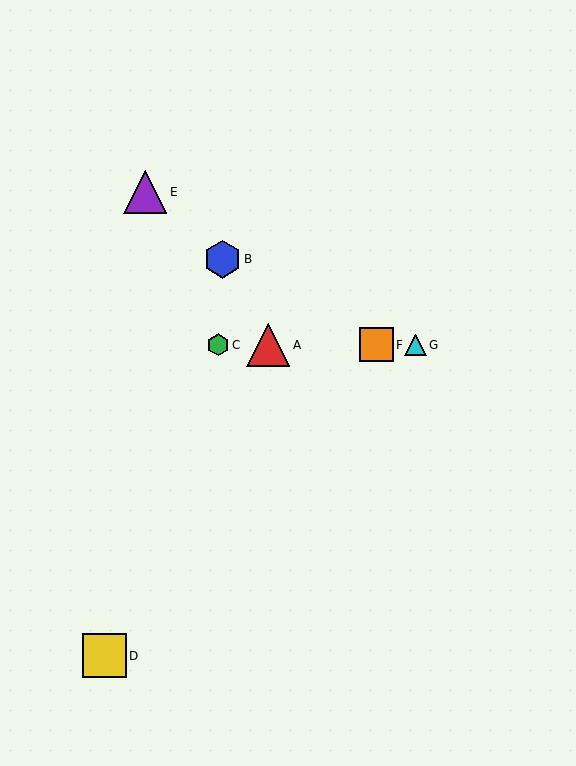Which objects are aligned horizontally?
Objects A, C, F, G are aligned horizontally.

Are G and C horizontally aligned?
Yes, both are at y≈345.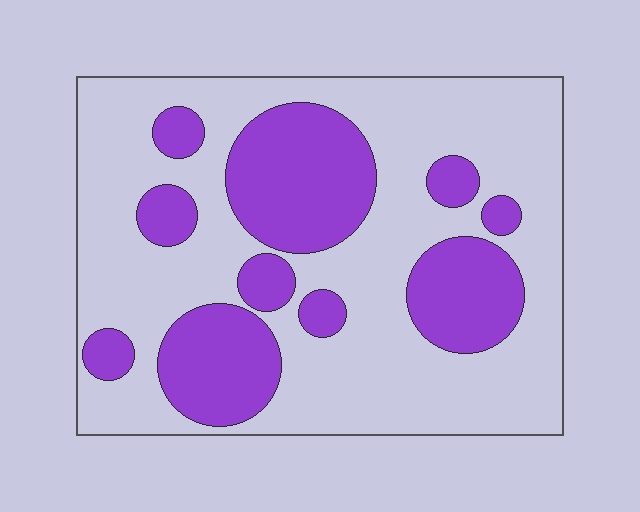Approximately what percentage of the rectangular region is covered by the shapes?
Approximately 30%.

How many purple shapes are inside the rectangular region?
10.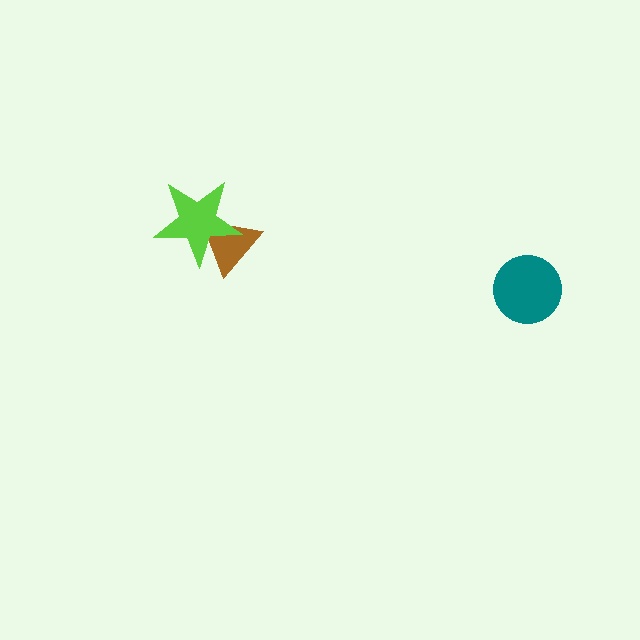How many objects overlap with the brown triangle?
1 object overlaps with the brown triangle.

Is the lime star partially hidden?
No, no other shape covers it.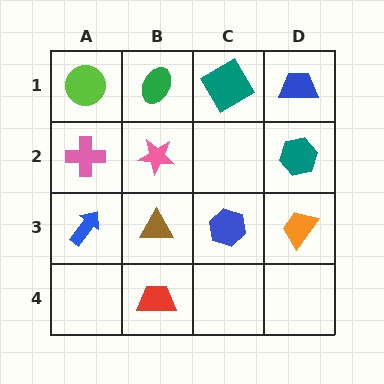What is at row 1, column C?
A teal diamond.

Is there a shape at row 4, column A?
No, that cell is empty.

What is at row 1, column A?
A lime circle.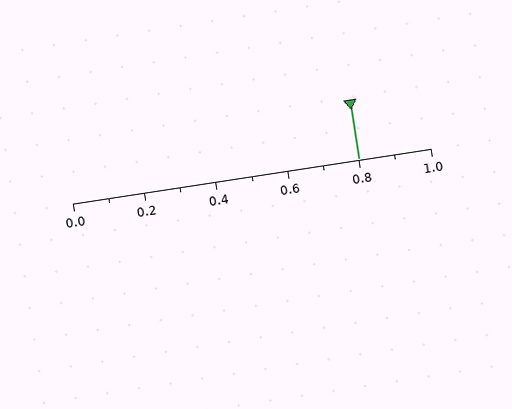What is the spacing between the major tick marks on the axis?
The major ticks are spaced 0.2 apart.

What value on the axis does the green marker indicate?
The marker indicates approximately 0.8.